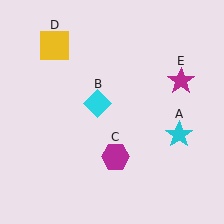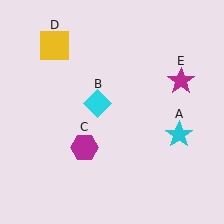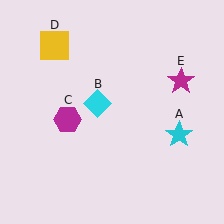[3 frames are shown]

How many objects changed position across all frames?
1 object changed position: magenta hexagon (object C).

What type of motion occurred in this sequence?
The magenta hexagon (object C) rotated clockwise around the center of the scene.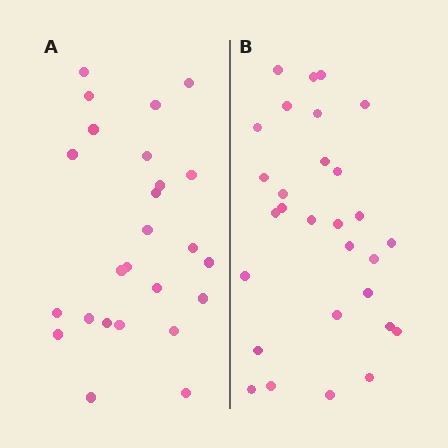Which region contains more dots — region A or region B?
Region B (the right region) has more dots.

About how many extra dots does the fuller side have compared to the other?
Region B has about 4 more dots than region A.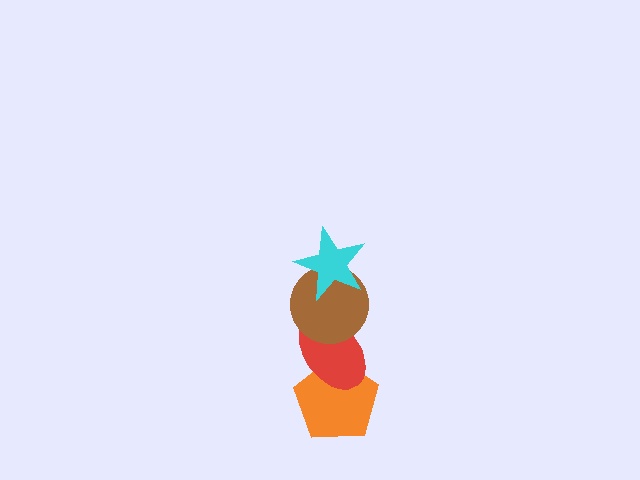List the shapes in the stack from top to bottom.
From top to bottom: the cyan star, the brown circle, the red ellipse, the orange pentagon.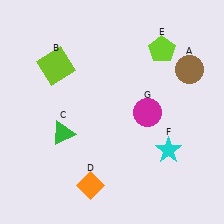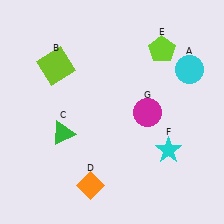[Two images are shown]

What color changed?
The circle (A) changed from brown in Image 1 to cyan in Image 2.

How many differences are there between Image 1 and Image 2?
There is 1 difference between the two images.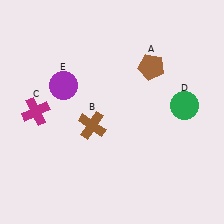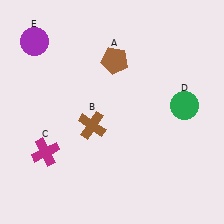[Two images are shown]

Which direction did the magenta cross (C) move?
The magenta cross (C) moved down.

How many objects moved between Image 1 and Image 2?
3 objects moved between the two images.